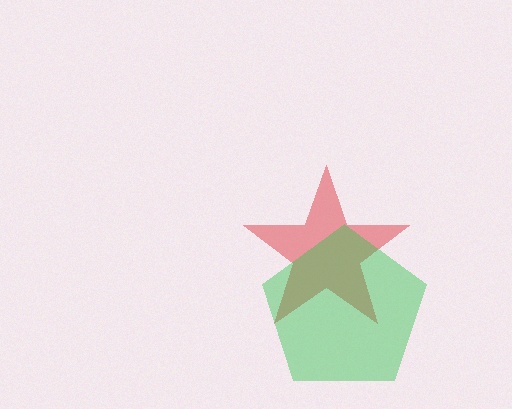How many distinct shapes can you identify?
There are 2 distinct shapes: a red star, a green pentagon.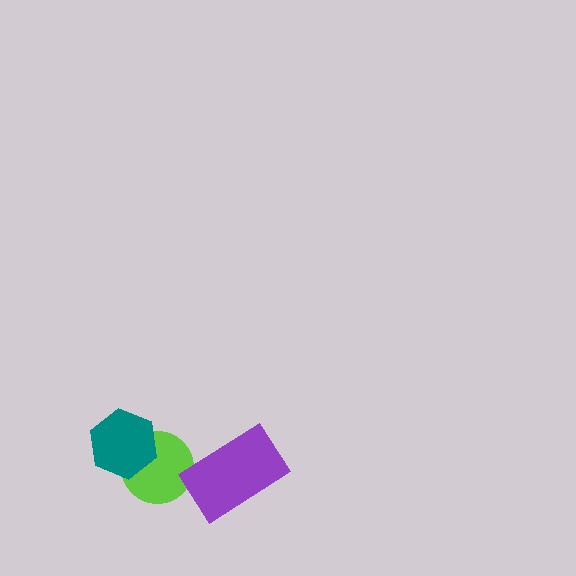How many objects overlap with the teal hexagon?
1 object overlaps with the teal hexagon.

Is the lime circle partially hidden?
Yes, it is partially covered by another shape.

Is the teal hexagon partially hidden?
No, no other shape covers it.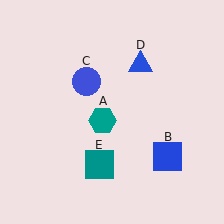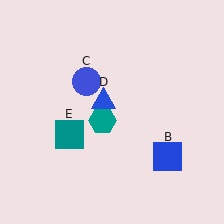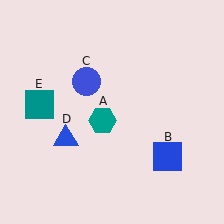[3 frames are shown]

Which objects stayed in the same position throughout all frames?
Teal hexagon (object A) and blue square (object B) and blue circle (object C) remained stationary.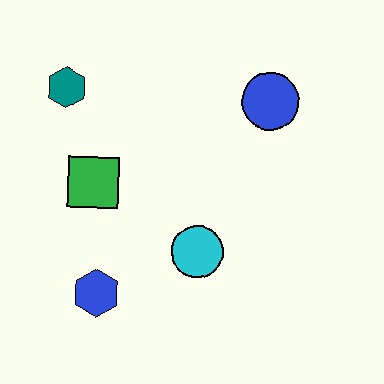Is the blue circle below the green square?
No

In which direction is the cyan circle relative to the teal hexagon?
The cyan circle is below the teal hexagon.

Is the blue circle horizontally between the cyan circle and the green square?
No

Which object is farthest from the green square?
The blue circle is farthest from the green square.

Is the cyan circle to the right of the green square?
Yes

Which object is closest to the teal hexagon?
The green square is closest to the teal hexagon.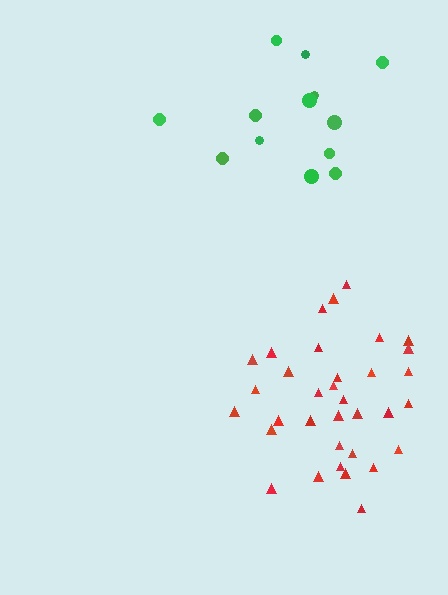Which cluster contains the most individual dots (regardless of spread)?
Red (34).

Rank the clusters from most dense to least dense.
red, green.